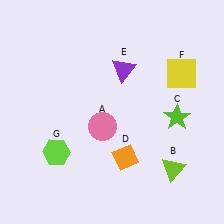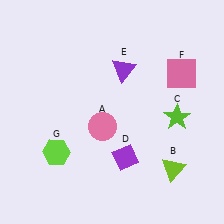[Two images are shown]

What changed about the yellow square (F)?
In Image 1, F is yellow. In Image 2, it changed to pink.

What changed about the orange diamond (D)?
In Image 1, D is orange. In Image 2, it changed to purple.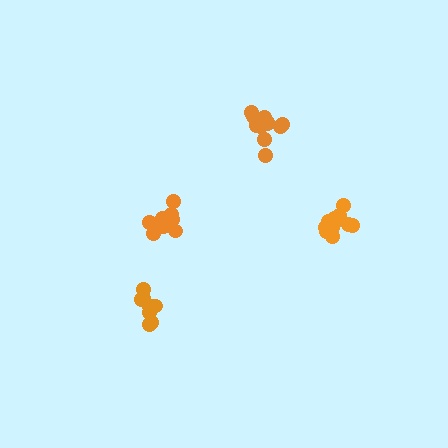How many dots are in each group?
Group 1: 9 dots, Group 2: 12 dots, Group 3: 13 dots, Group 4: 9 dots (43 total).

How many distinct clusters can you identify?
There are 4 distinct clusters.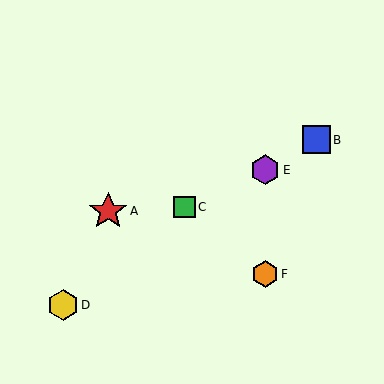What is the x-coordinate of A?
Object A is at x≈108.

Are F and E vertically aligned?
Yes, both are at x≈265.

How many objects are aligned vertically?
2 objects (E, F) are aligned vertically.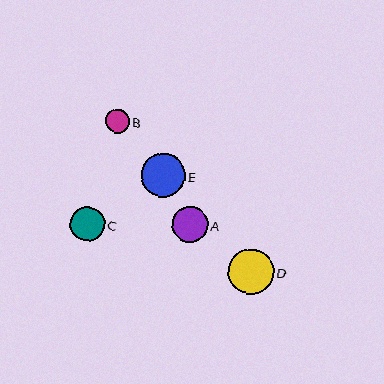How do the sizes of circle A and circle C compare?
Circle A and circle C are approximately the same size.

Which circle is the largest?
Circle D is the largest with a size of approximately 45 pixels.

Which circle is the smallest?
Circle B is the smallest with a size of approximately 24 pixels.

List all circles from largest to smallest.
From largest to smallest: D, E, A, C, B.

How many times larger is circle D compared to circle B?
Circle D is approximately 1.9 times the size of circle B.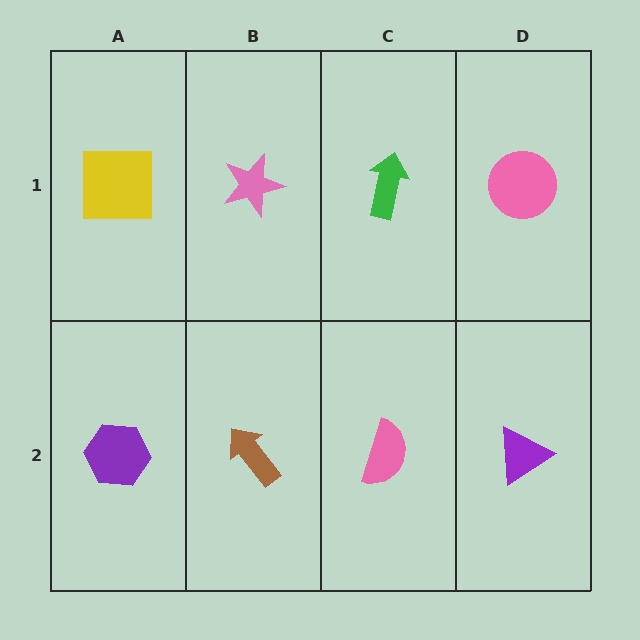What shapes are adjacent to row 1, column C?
A pink semicircle (row 2, column C), a pink star (row 1, column B), a pink circle (row 1, column D).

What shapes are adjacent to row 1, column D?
A purple triangle (row 2, column D), a green arrow (row 1, column C).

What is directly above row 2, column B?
A pink star.